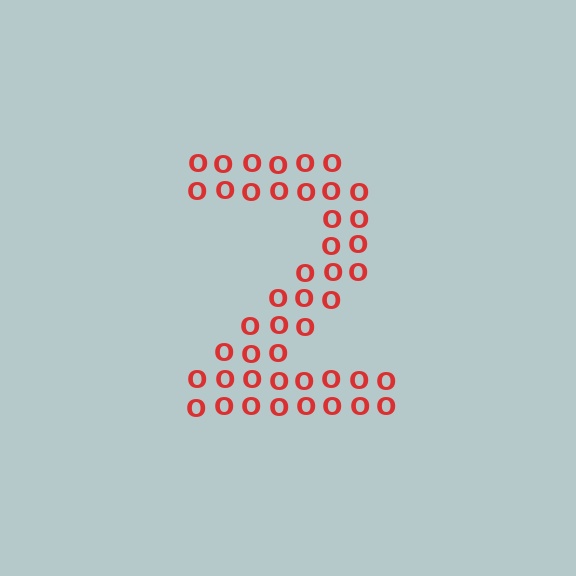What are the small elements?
The small elements are letter O's.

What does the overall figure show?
The overall figure shows the digit 2.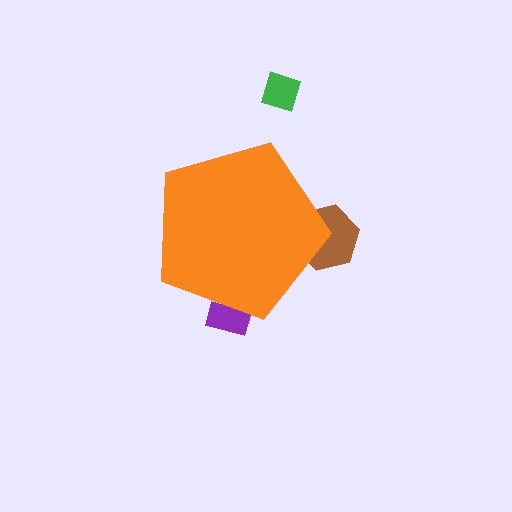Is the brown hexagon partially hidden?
Yes, the brown hexagon is partially hidden behind the orange pentagon.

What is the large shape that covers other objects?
An orange pentagon.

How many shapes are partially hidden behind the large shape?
2 shapes are partially hidden.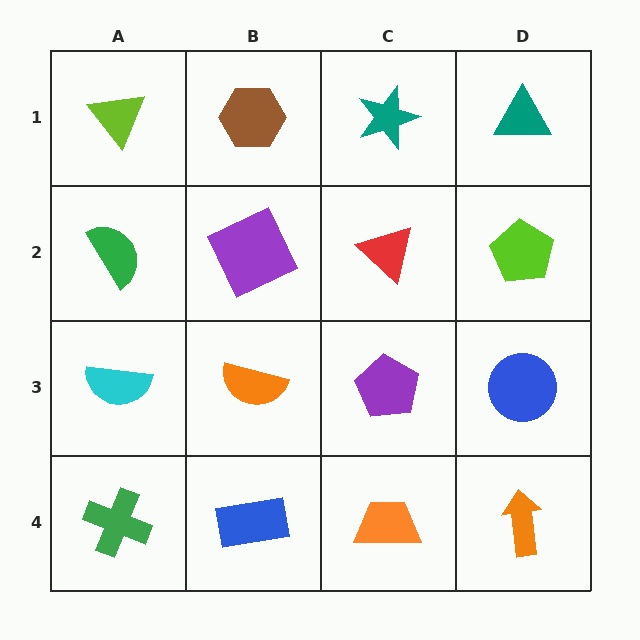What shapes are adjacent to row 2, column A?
A lime triangle (row 1, column A), a cyan semicircle (row 3, column A), a purple square (row 2, column B).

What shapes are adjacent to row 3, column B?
A purple square (row 2, column B), a blue rectangle (row 4, column B), a cyan semicircle (row 3, column A), a purple pentagon (row 3, column C).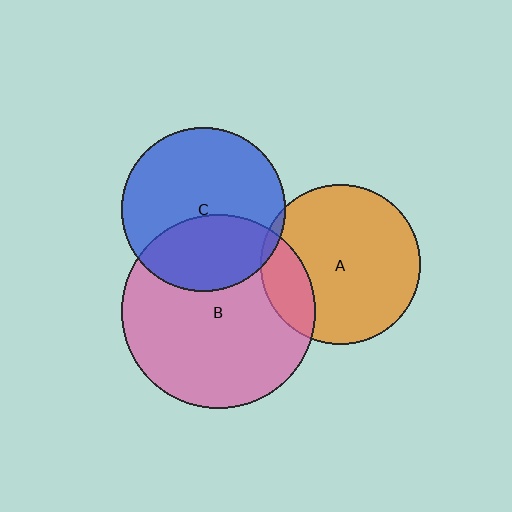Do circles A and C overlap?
Yes.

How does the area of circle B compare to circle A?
Approximately 1.5 times.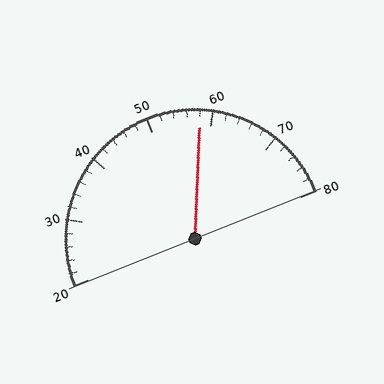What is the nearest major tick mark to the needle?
The nearest major tick mark is 60.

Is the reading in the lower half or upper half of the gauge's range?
The reading is in the upper half of the range (20 to 80).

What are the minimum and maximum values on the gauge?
The gauge ranges from 20 to 80.